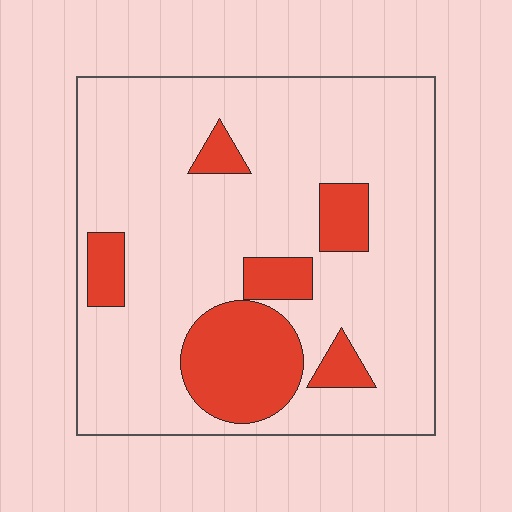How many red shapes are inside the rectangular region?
6.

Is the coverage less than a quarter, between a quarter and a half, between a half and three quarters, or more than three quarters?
Less than a quarter.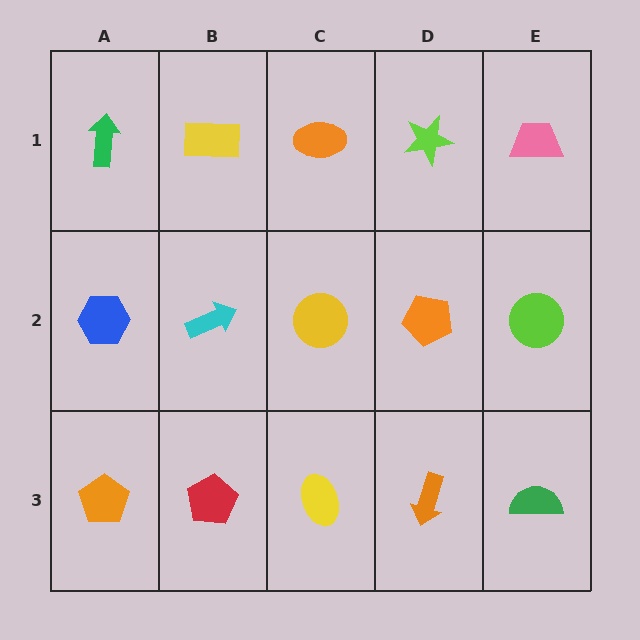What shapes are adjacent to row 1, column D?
An orange pentagon (row 2, column D), an orange ellipse (row 1, column C), a pink trapezoid (row 1, column E).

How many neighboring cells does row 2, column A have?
3.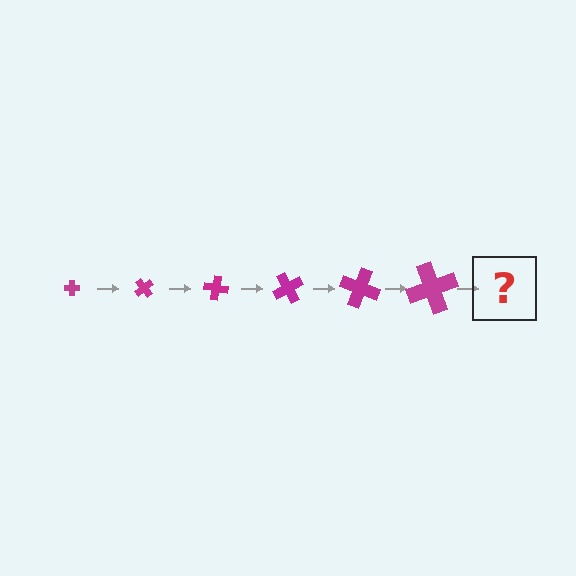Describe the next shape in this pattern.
It should be a cross, larger than the previous one and rotated 300 degrees from the start.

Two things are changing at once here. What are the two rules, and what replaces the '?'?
The two rules are that the cross grows larger each step and it rotates 50 degrees each step. The '?' should be a cross, larger than the previous one and rotated 300 degrees from the start.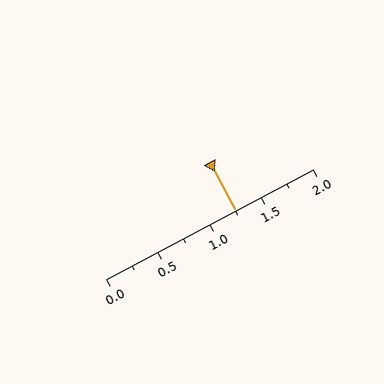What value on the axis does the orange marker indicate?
The marker indicates approximately 1.25.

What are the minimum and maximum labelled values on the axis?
The axis runs from 0.0 to 2.0.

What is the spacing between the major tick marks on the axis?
The major ticks are spaced 0.5 apart.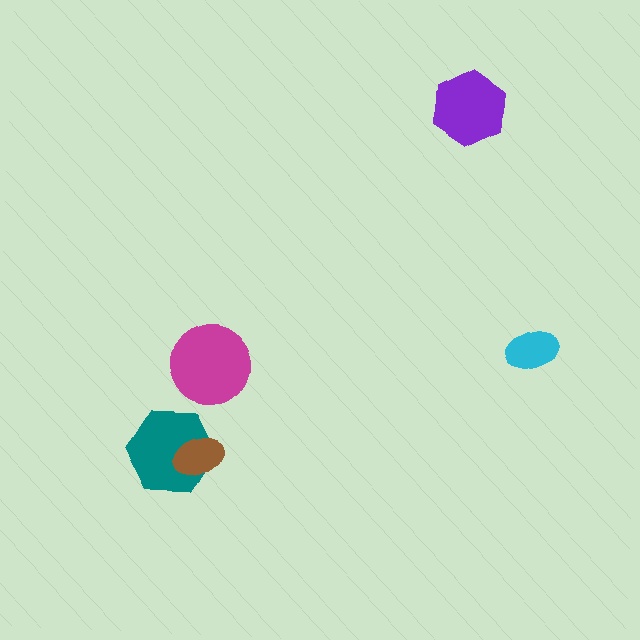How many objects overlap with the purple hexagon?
0 objects overlap with the purple hexagon.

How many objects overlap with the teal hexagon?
1 object overlaps with the teal hexagon.